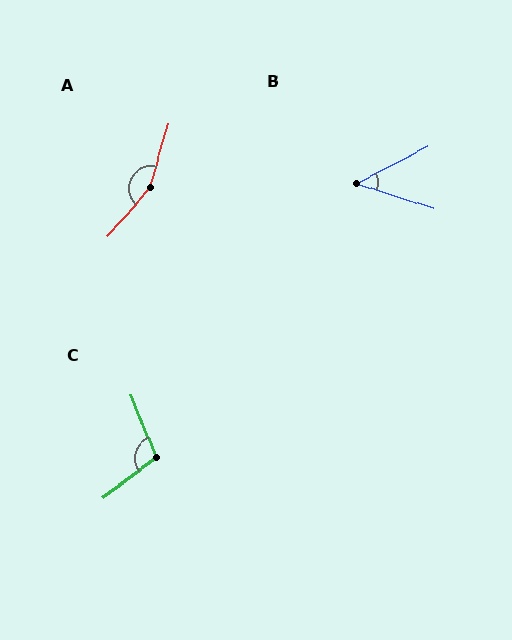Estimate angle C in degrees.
Approximately 105 degrees.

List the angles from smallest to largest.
B (45°), C (105°), A (155°).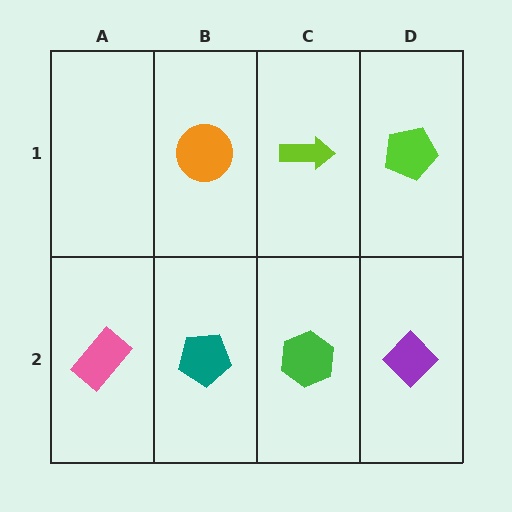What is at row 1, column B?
An orange circle.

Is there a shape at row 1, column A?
No, that cell is empty.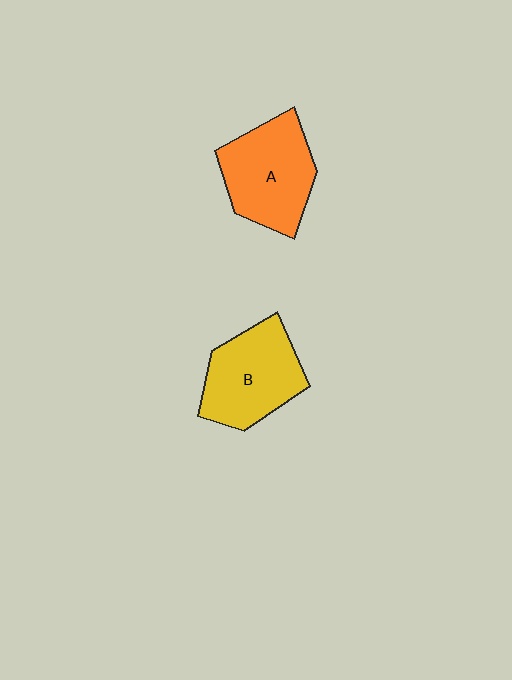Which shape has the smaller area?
Shape B (yellow).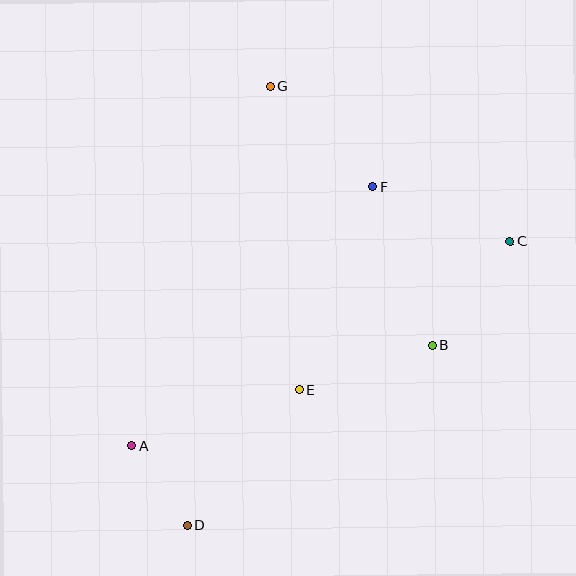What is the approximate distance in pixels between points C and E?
The distance between C and E is approximately 258 pixels.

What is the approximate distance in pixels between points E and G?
The distance between E and G is approximately 305 pixels.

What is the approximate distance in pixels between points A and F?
The distance between A and F is approximately 354 pixels.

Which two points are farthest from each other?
Points D and G are farthest from each other.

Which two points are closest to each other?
Points A and D are closest to each other.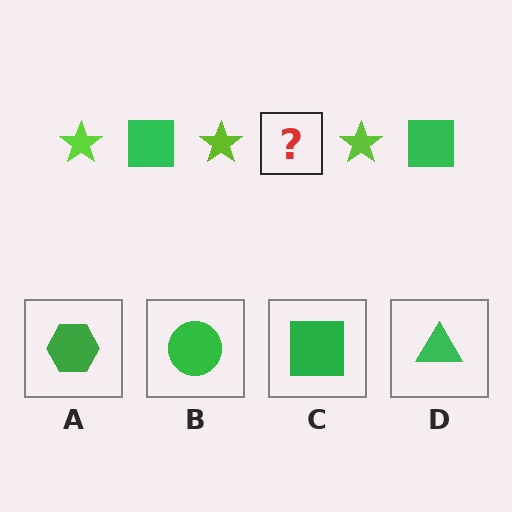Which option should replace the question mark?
Option C.